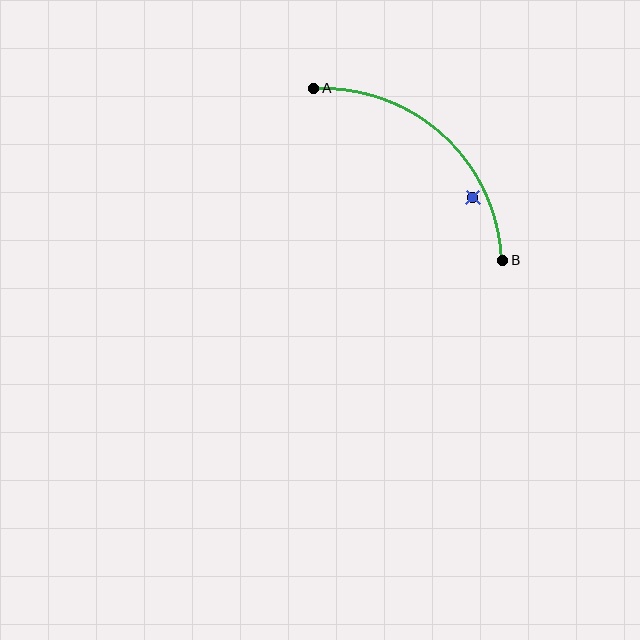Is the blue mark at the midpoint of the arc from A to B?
No — the blue mark does not lie on the arc at all. It sits slightly inside the curve.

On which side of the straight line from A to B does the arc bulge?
The arc bulges above and to the right of the straight line connecting A and B.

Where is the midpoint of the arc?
The arc midpoint is the point on the curve farthest from the straight line joining A and B. It sits above and to the right of that line.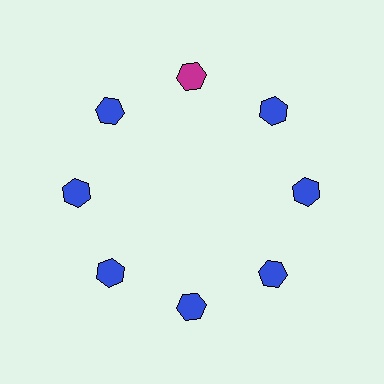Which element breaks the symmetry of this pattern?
The magenta hexagon at roughly the 12 o'clock position breaks the symmetry. All other shapes are blue hexagons.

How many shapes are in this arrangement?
There are 8 shapes arranged in a ring pattern.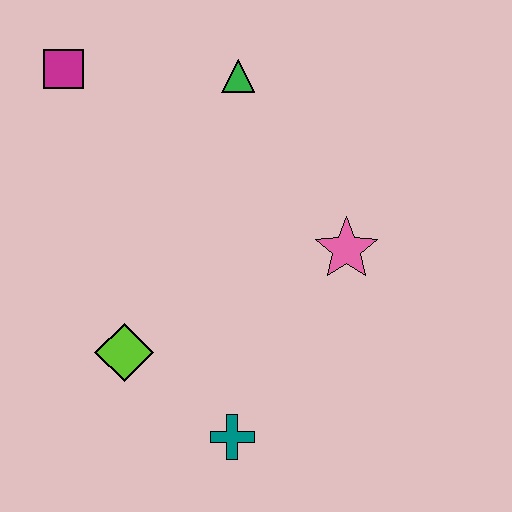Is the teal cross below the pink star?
Yes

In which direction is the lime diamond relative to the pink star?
The lime diamond is to the left of the pink star.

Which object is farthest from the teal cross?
The magenta square is farthest from the teal cross.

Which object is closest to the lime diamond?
The teal cross is closest to the lime diamond.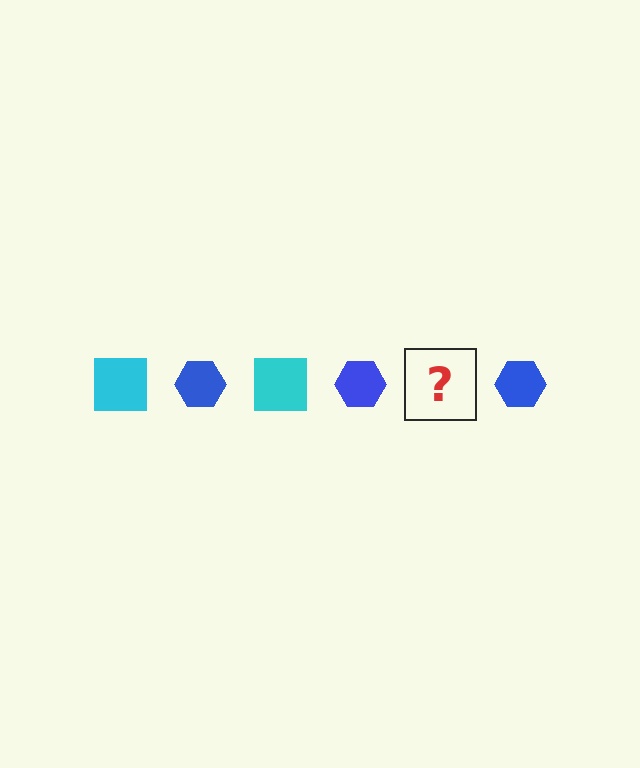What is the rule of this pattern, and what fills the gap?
The rule is that the pattern alternates between cyan square and blue hexagon. The gap should be filled with a cyan square.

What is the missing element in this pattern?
The missing element is a cyan square.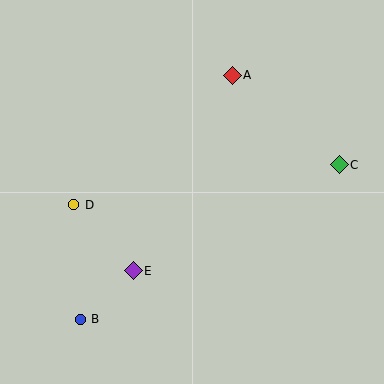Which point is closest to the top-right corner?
Point A is closest to the top-right corner.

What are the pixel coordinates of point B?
Point B is at (80, 319).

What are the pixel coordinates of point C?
Point C is at (339, 165).